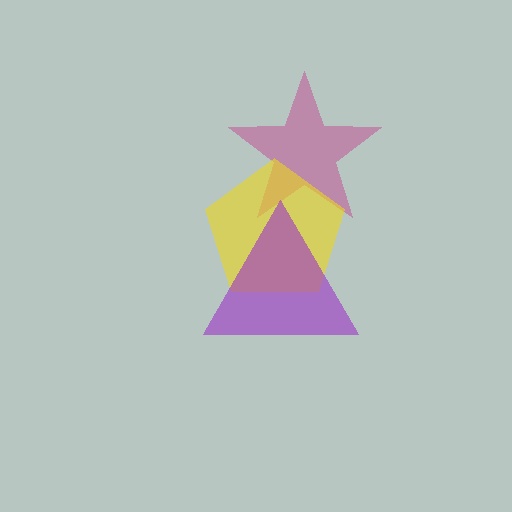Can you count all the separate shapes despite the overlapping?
Yes, there are 3 separate shapes.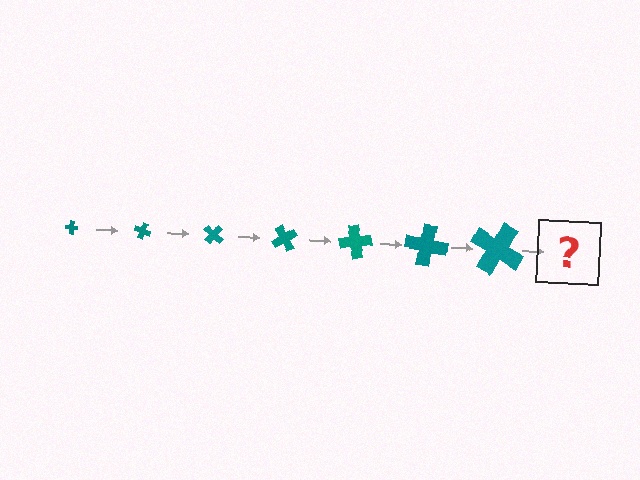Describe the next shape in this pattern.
It should be a cross, larger than the previous one and rotated 140 degrees from the start.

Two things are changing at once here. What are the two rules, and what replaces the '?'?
The two rules are that the cross grows larger each step and it rotates 20 degrees each step. The '?' should be a cross, larger than the previous one and rotated 140 degrees from the start.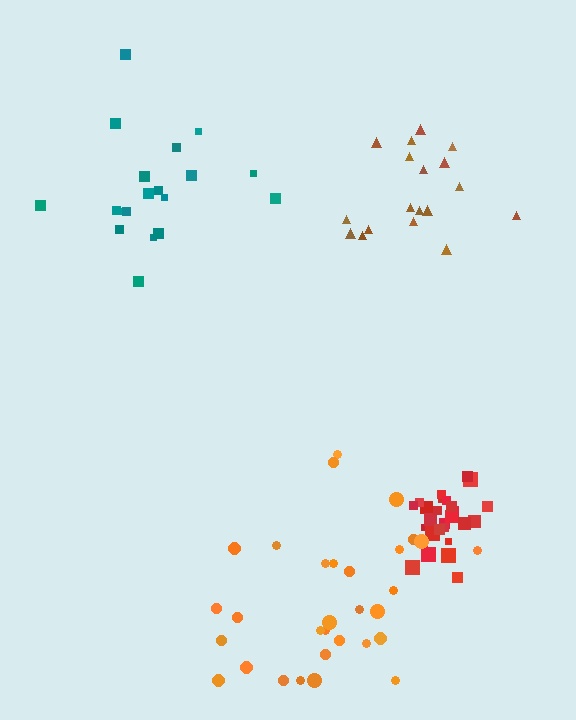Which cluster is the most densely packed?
Red.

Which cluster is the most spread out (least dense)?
Brown.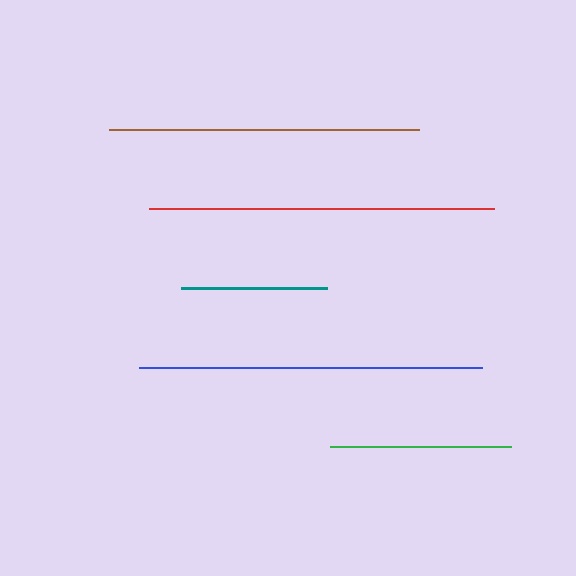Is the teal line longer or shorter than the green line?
The green line is longer than the teal line.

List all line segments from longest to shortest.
From longest to shortest: red, blue, brown, green, teal.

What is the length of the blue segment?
The blue segment is approximately 342 pixels long.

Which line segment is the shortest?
The teal line is the shortest at approximately 147 pixels.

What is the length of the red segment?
The red segment is approximately 345 pixels long.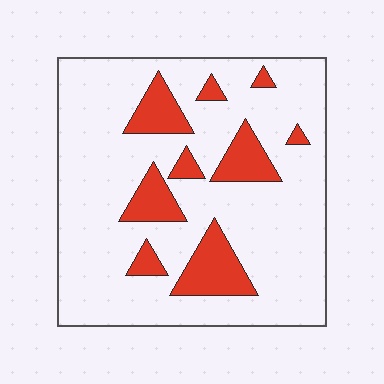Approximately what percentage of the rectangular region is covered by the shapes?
Approximately 20%.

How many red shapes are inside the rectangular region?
9.